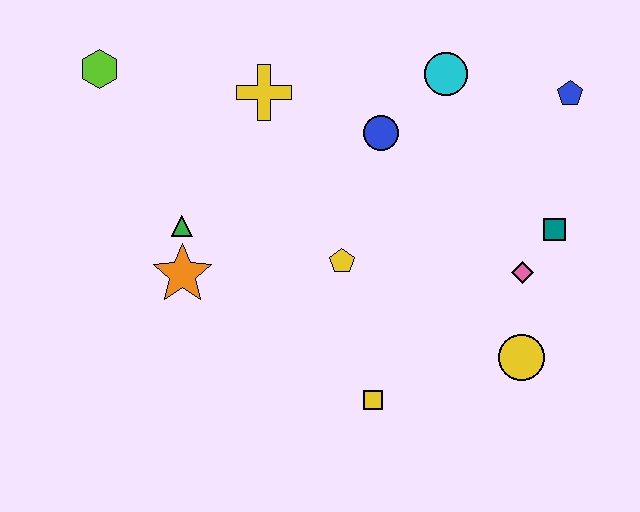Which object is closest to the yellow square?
The yellow pentagon is closest to the yellow square.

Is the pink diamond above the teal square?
No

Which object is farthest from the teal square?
The lime hexagon is farthest from the teal square.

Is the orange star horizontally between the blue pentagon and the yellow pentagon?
No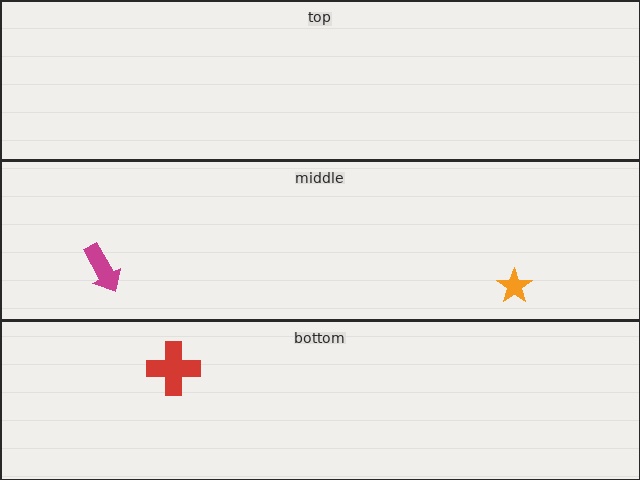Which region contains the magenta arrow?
The middle region.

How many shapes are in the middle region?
2.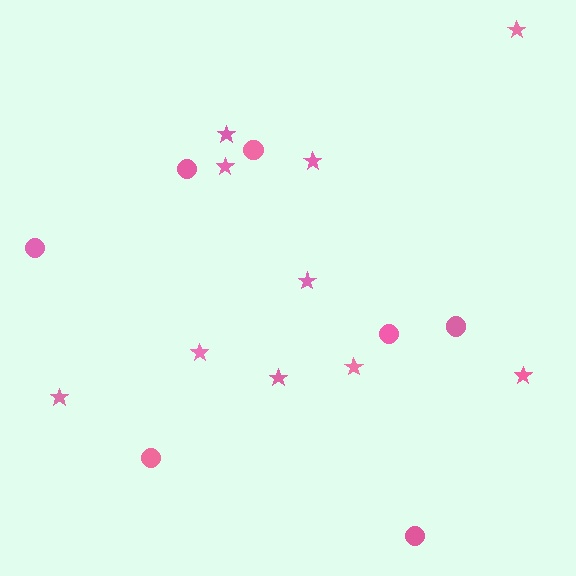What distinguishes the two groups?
There are 2 groups: one group of circles (7) and one group of stars (10).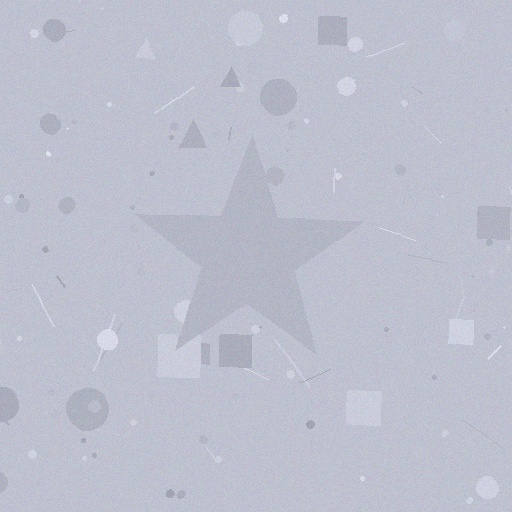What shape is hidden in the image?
A star is hidden in the image.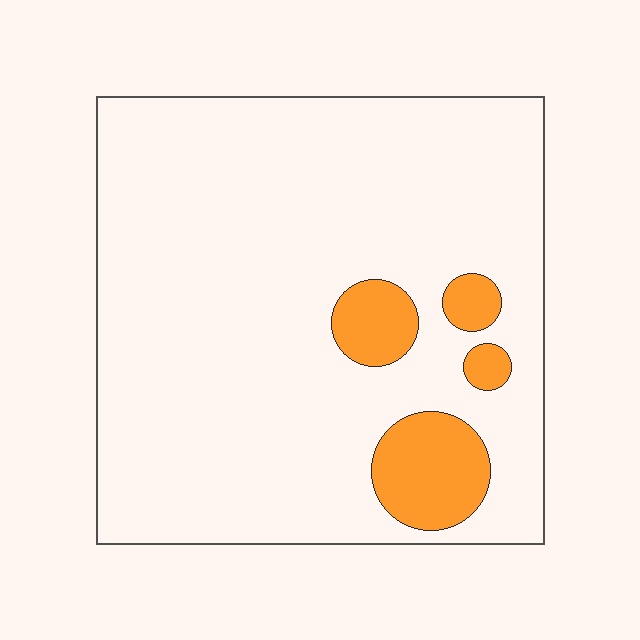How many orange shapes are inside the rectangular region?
4.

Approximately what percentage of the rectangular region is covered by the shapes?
Approximately 10%.